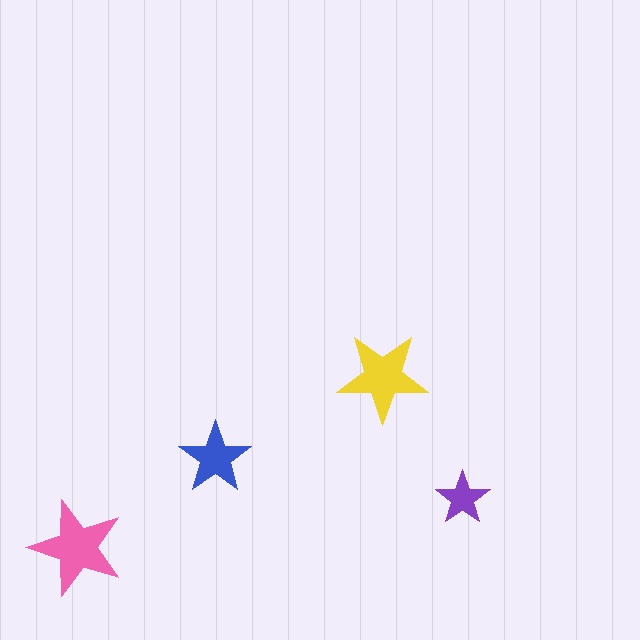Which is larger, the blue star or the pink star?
The pink one.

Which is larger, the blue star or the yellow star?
The yellow one.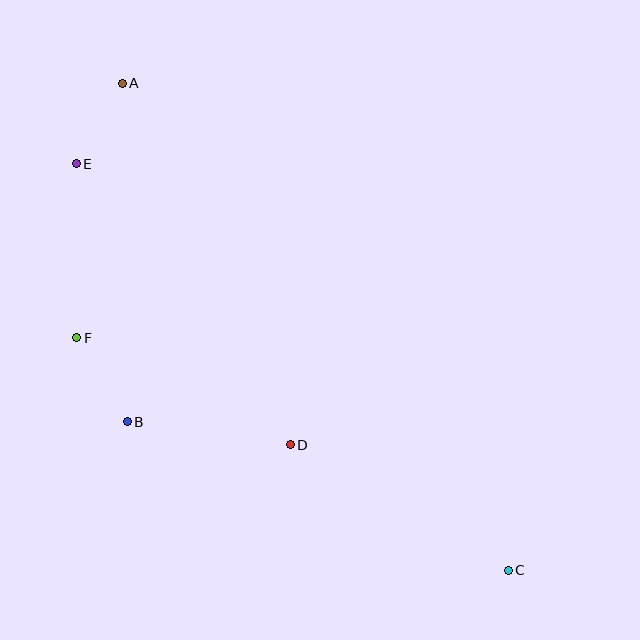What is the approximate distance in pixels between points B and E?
The distance between B and E is approximately 263 pixels.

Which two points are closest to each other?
Points A and E are closest to each other.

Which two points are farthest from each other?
Points A and C are farthest from each other.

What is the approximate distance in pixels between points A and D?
The distance between A and D is approximately 399 pixels.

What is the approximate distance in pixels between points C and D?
The distance between C and D is approximately 251 pixels.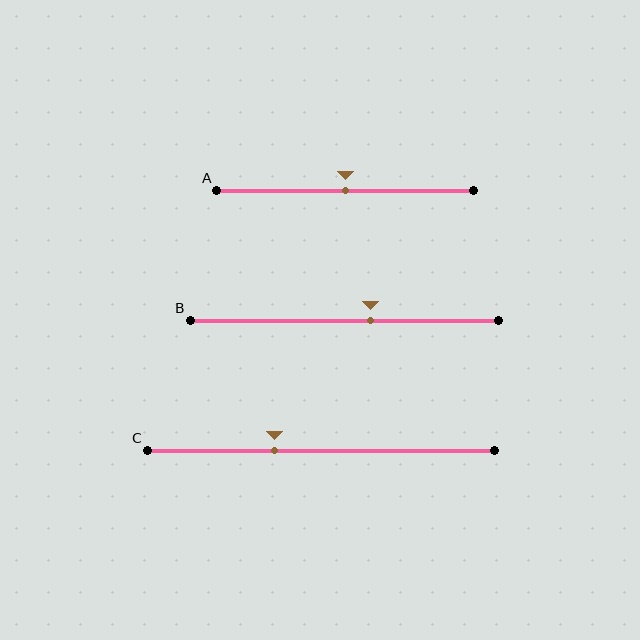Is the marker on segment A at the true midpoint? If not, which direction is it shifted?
Yes, the marker on segment A is at the true midpoint.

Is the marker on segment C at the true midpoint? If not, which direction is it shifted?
No, the marker on segment C is shifted to the left by about 13% of the segment length.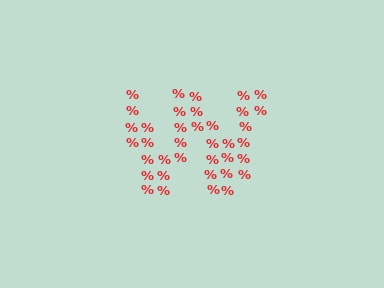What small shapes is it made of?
It is made of small percent signs.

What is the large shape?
The large shape is the letter W.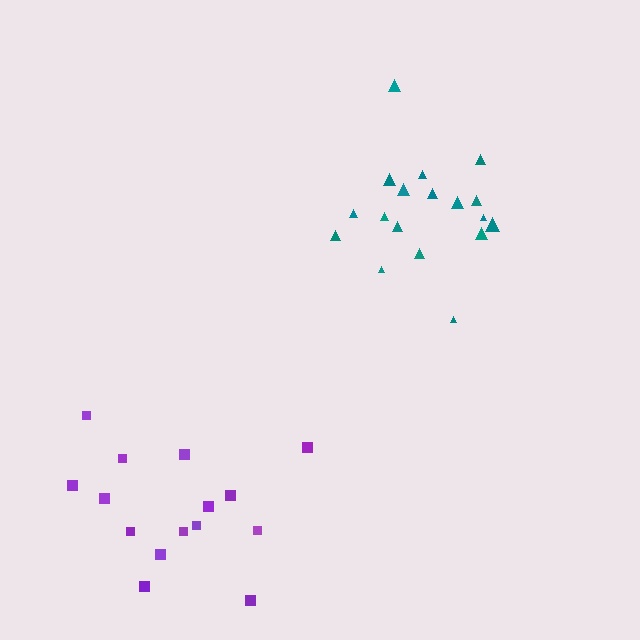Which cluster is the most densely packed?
Teal.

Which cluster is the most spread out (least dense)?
Purple.